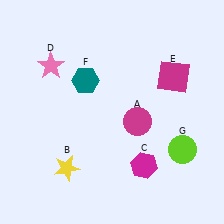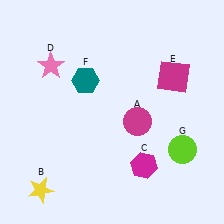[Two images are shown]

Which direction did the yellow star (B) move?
The yellow star (B) moved left.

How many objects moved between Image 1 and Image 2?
1 object moved between the two images.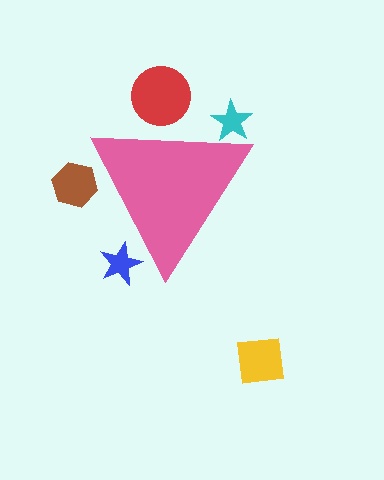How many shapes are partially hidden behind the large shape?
4 shapes are partially hidden.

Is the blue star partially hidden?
Yes, the blue star is partially hidden behind the pink triangle.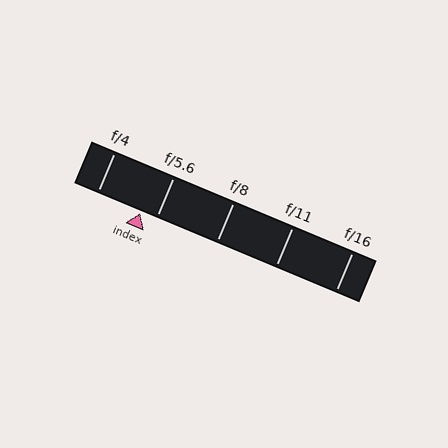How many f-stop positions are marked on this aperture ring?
There are 5 f-stop positions marked.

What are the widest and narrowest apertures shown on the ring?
The widest aperture shown is f/4 and the narrowest is f/16.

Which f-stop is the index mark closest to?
The index mark is closest to f/5.6.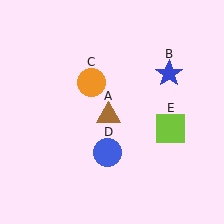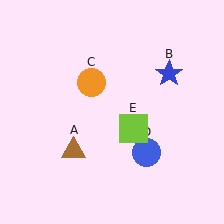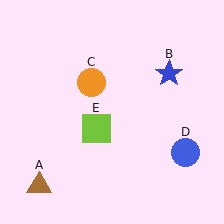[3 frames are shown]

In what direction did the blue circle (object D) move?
The blue circle (object D) moved right.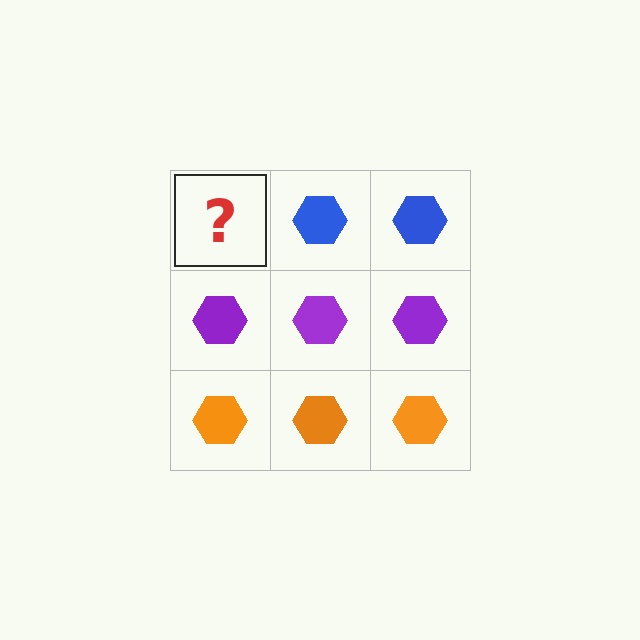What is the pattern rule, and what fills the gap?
The rule is that each row has a consistent color. The gap should be filled with a blue hexagon.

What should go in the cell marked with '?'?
The missing cell should contain a blue hexagon.